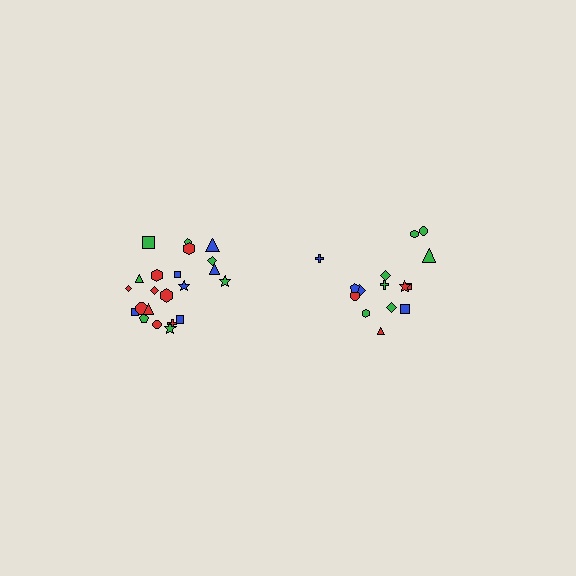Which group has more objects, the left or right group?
The left group.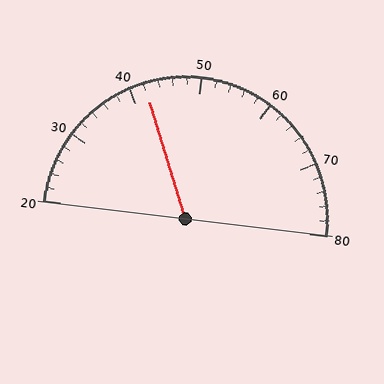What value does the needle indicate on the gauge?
The needle indicates approximately 42.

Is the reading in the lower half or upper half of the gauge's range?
The reading is in the lower half of the range (20 to 80).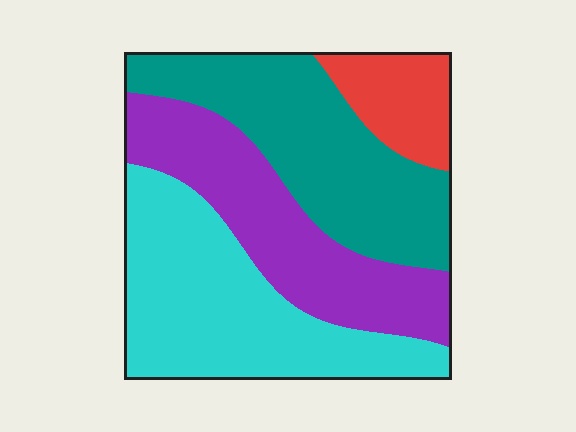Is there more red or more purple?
Purple.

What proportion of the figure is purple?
Purple covers around 25% of the figure.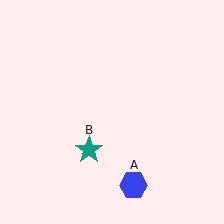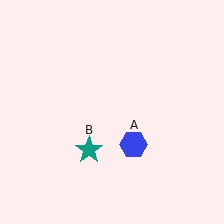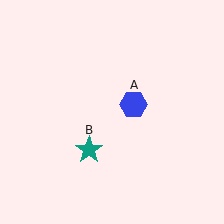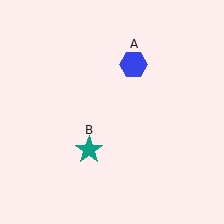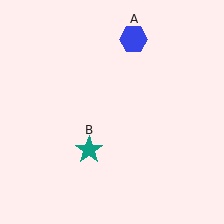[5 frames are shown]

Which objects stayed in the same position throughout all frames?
Teal star (object B) remained stationary.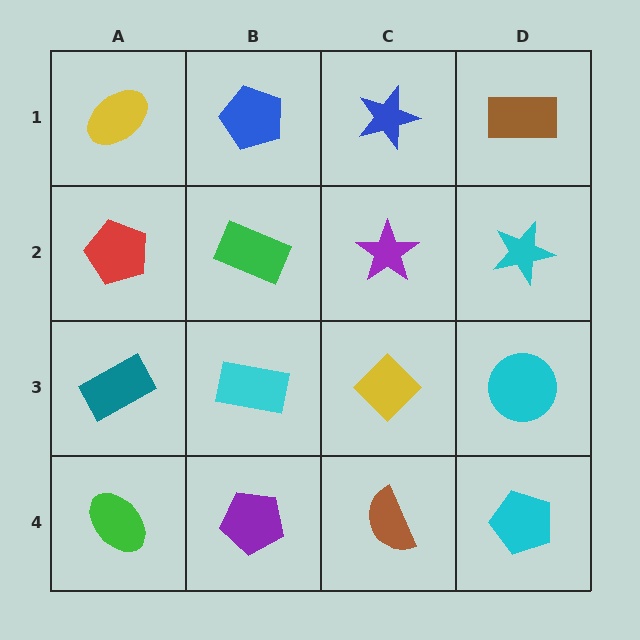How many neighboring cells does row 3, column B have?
4.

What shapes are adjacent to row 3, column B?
A green rectangle (row 2, column B), a purple pentagon (row 4, column B), a teal rectangle (row 3, column A), a yellow diamond (row 3, column C).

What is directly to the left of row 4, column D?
A brown semicircle.